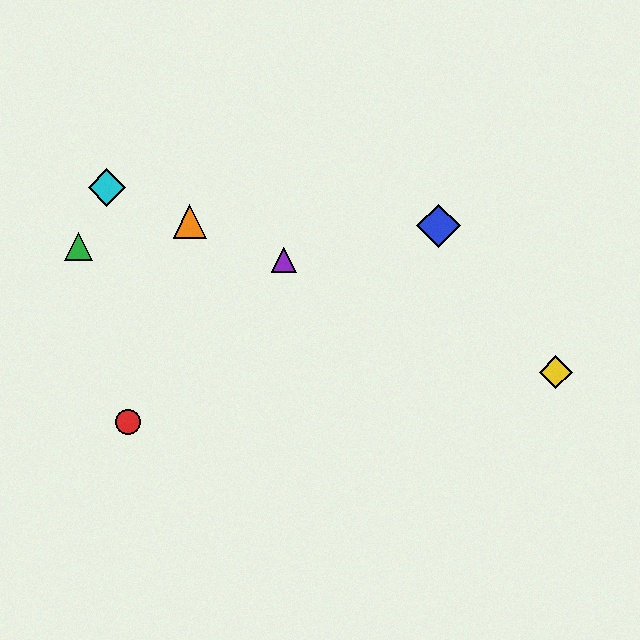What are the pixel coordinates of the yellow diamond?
The yellow diamond is at (556, 372).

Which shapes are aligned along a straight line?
The yellow diamond, the purple triangle, the orange triangle, the cyan diamond are aligned along a straight line.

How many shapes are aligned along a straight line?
4 shapes (the yellow diamond, the purple triangle, the orange triangle, the cyan diamond) are aligned along a straight line.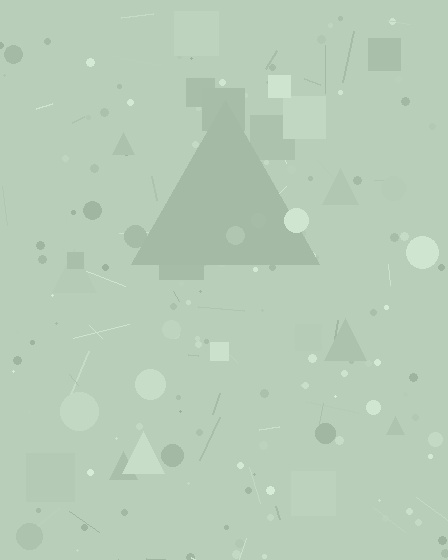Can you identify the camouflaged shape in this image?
The camouflaged shape is a triangle.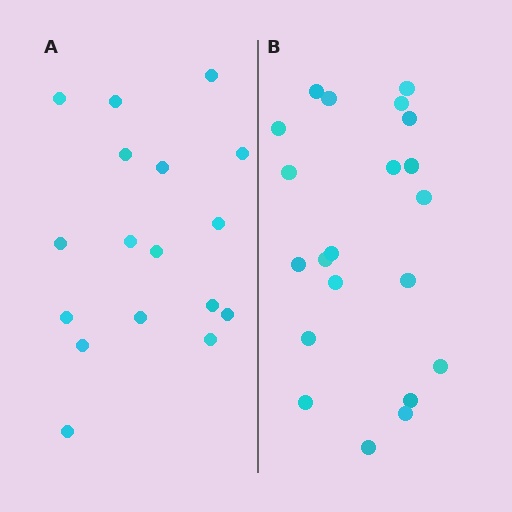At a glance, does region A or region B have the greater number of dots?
Region B (the right region) has more dots.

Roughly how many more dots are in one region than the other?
Region B has about 4 more dots than region A.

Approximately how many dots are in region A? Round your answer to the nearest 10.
About 20 dots. (The exact count is 17, which rounds to 20.)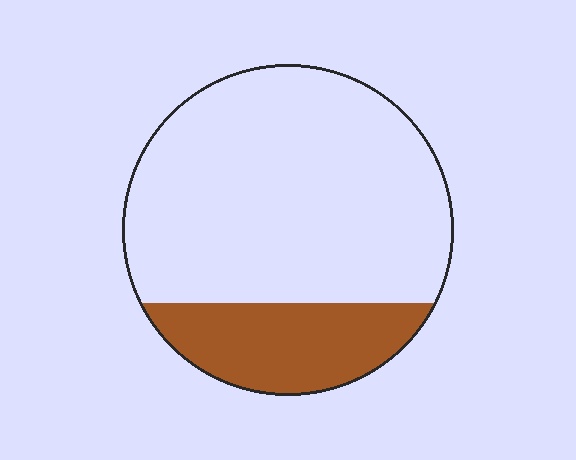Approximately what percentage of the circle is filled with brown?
Approximately 25%.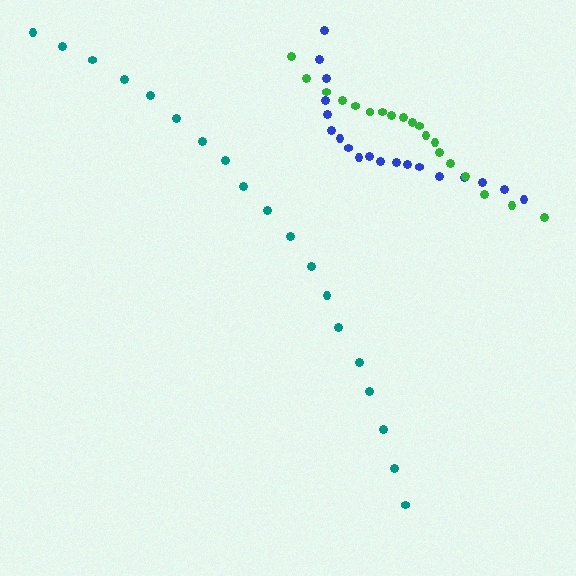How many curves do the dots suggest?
There are 3 distinct paths.